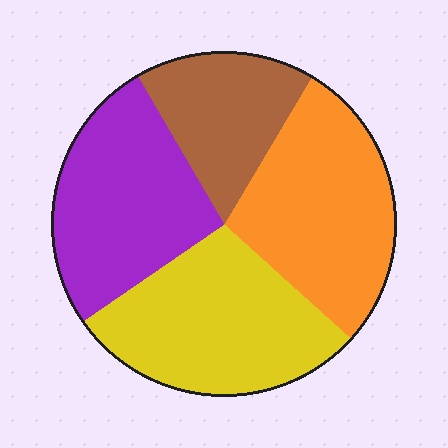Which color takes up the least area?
Brown, at roughly 15%.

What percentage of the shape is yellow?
Yellow takes up between a sixth and a third of the shape.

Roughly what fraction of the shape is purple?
Purple covers around 25% of the shape.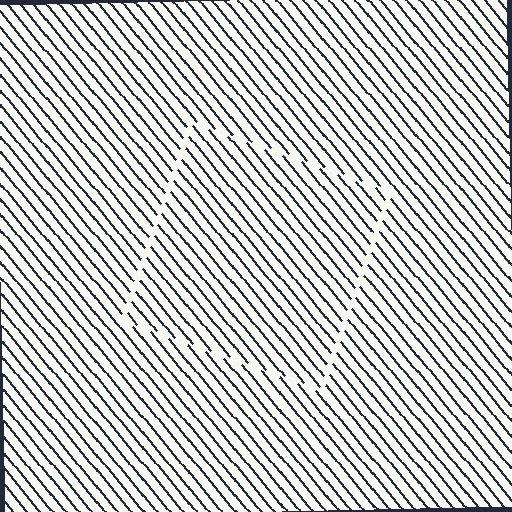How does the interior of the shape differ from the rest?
The interior of the shape contains the same grating, shifted by half a period — the contour is defined by the phase discontinuity where line-ends from the inner and outer gratings abut.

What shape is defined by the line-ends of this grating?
An illusory square. The interior of the shape contains the same grating, shifted by half a period — the contour is defined by the phase discontinuity where line-ends from the inner and outer gratings abut.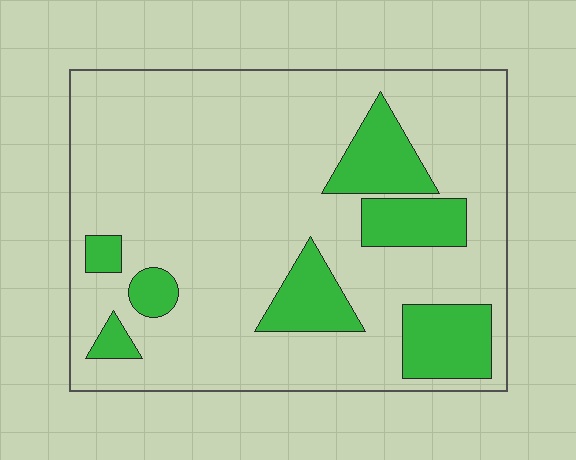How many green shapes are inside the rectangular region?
7.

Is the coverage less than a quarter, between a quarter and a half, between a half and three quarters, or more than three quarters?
Less than a quarter.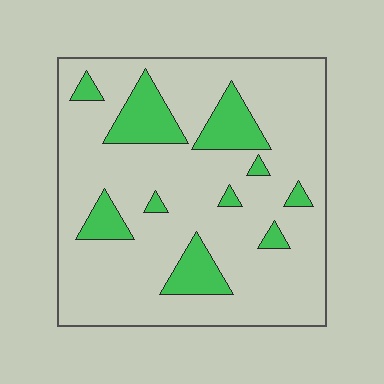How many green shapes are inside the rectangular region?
10.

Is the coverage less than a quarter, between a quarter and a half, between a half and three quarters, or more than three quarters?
Less than a quarter.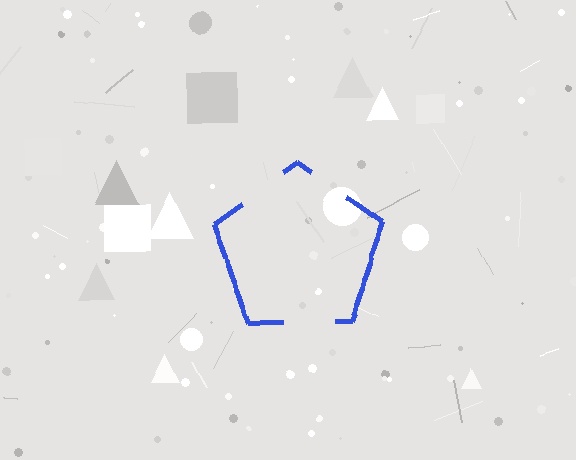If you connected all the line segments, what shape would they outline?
They would outline a pentagon.